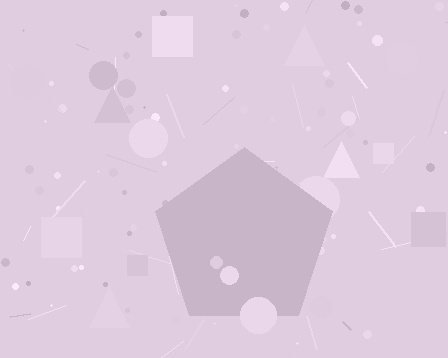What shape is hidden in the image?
A pentagon is hidden in the image.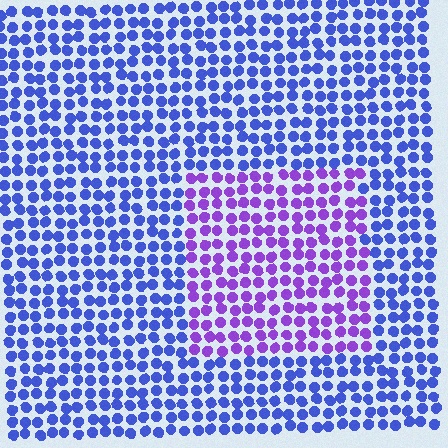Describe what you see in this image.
The image is filled with small blue elements in a uniform arrangement. A rectangle-shaped region is visible where the elements are tinted to a slightly different hue, forming a subtle color boundary.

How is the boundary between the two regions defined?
The boundary is defined purely by a slight shift in hue (about 42 degrees). Spacing, size, and orientation are identical on both sides.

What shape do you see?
I see a rectangle.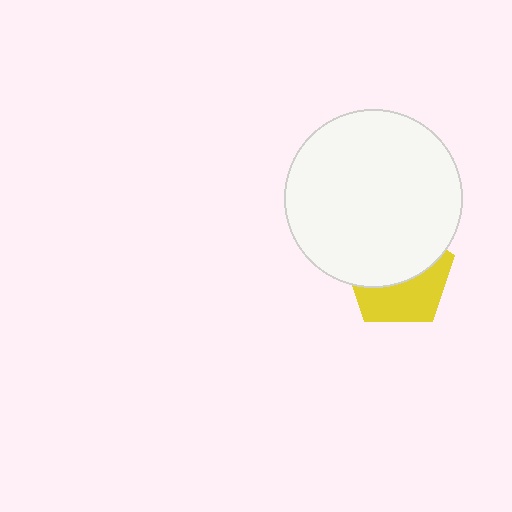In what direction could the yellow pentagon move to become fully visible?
The yellow pentagon could move down. That would shift it out from behind the white circle entirely.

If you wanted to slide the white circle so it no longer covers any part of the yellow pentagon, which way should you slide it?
Slide it up — that is the most direct way to separate the two shapes.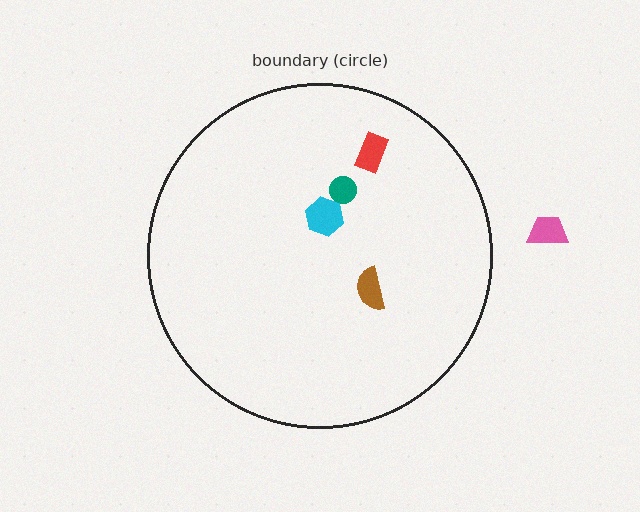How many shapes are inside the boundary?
4 inside, 1 outside.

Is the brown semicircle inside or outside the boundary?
Inside.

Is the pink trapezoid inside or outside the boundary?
Outside.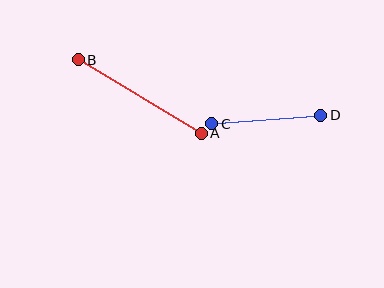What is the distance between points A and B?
The distance is approximately 143 pixels.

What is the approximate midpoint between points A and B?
The midpoint is at approximately (140, 97) pixels.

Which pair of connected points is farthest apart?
Points A and B are farthest apart.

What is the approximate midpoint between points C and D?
The midpoint is at approximately (266, 120) pixels.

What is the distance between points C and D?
The distance is approximately 109 pixels.